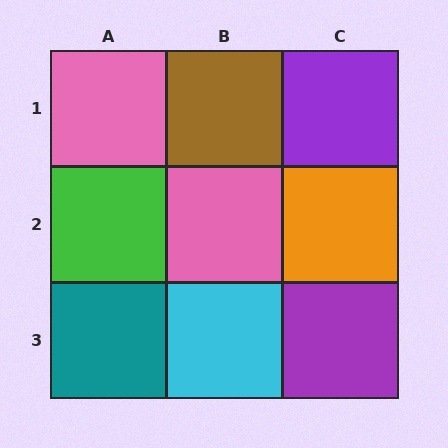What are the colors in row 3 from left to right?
Teal, cyan, purple.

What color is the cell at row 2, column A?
Green.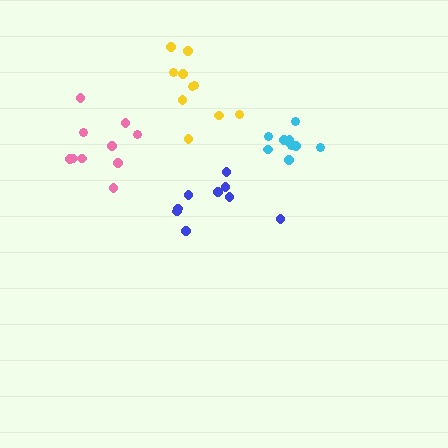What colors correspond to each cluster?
The clusters are colored: pink, cyan, yellow, blue.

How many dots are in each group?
Group 1: 10 dots, Group 2: 10 dots, Group 3: 10 dots, Group 4: 9 dots (39 total).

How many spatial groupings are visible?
There are 4 spatial groupings.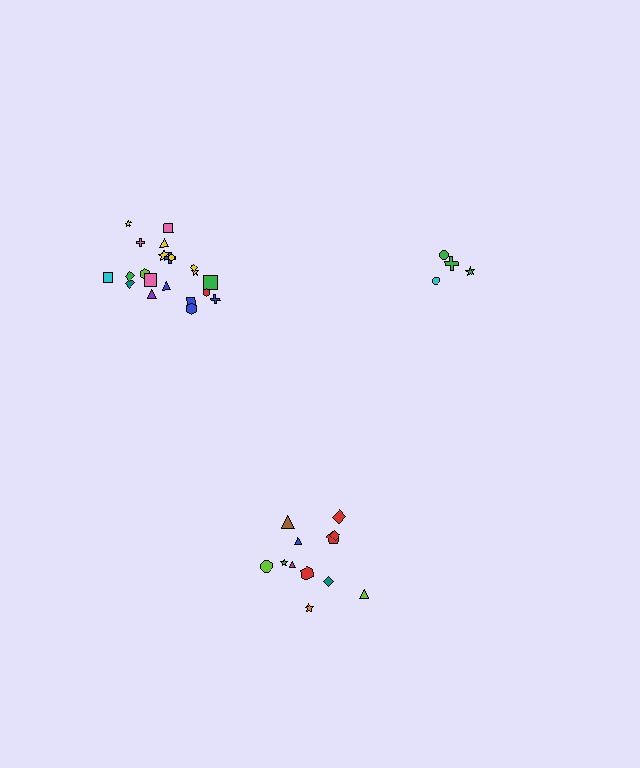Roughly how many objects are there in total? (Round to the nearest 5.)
Roughly 40 objects in total.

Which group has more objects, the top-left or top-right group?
The top-left group.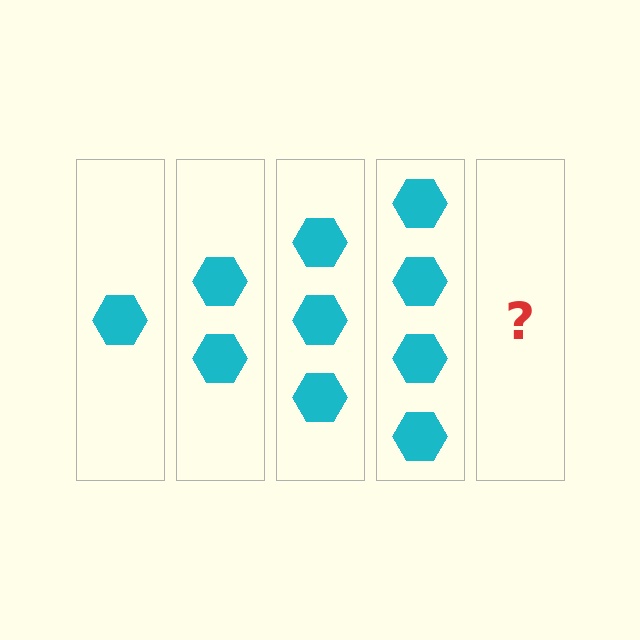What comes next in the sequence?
The next element should be 5 hexagons.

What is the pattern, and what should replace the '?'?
The pattern is that each step adds one more hexagon. The '?' should be 5 hexagons.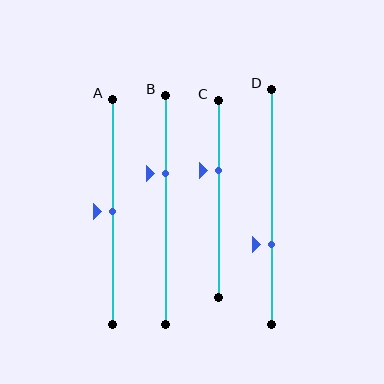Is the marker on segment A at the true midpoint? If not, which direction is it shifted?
Yes, the marker on segment A is at the true midpoint.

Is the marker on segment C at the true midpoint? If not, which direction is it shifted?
No, the marker on segment C is shifted upward by about 14% of the segment length.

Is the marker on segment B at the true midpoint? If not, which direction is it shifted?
No, the marker on segment B is shifted upward by about 16% of the segment length.